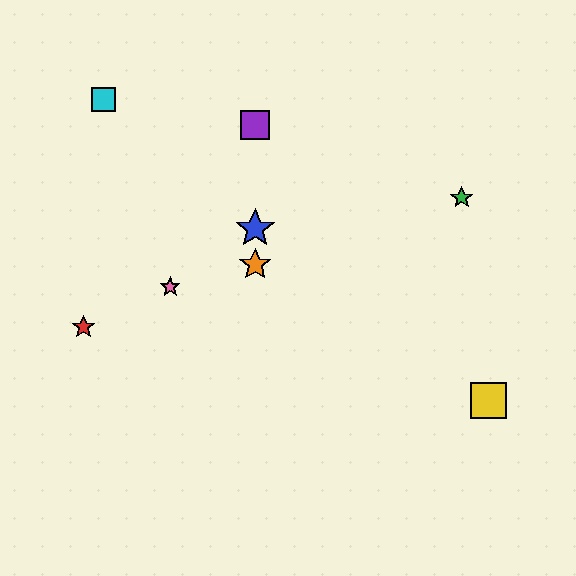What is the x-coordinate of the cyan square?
The cyan square is at x≈103.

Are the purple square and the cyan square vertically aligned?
No, the purple square is at x≈255 and the cyan square is at x≈103.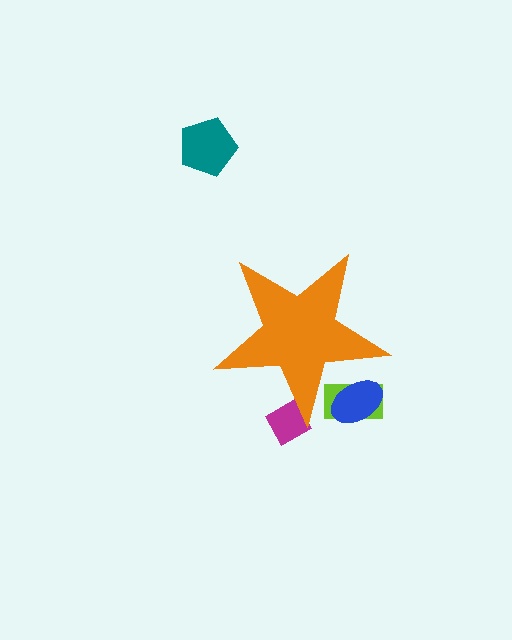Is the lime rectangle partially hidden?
Yes, the lime rectangle is partially hidden behind the orange star.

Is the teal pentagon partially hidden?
No, the teal pentagon is fully visible.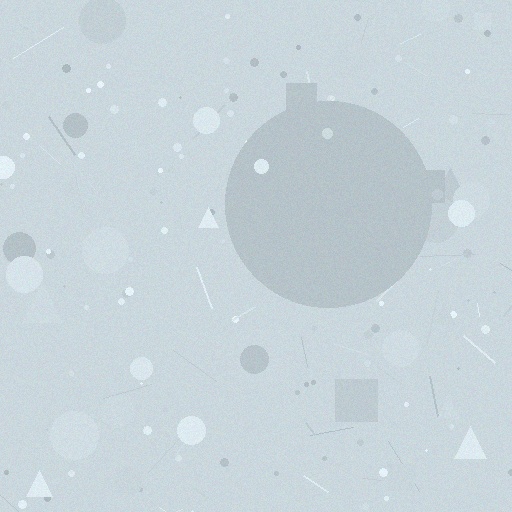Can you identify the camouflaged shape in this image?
The camouflaged shape is a circle.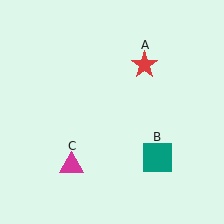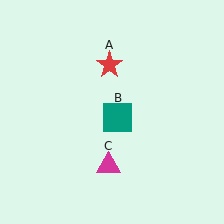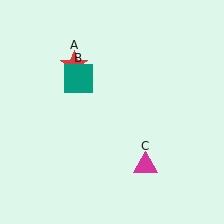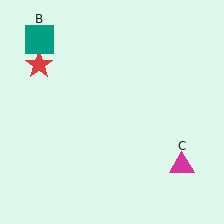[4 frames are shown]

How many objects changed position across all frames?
3 objects changed position: red star (object A), teal square (object B), magenta triangle (object C).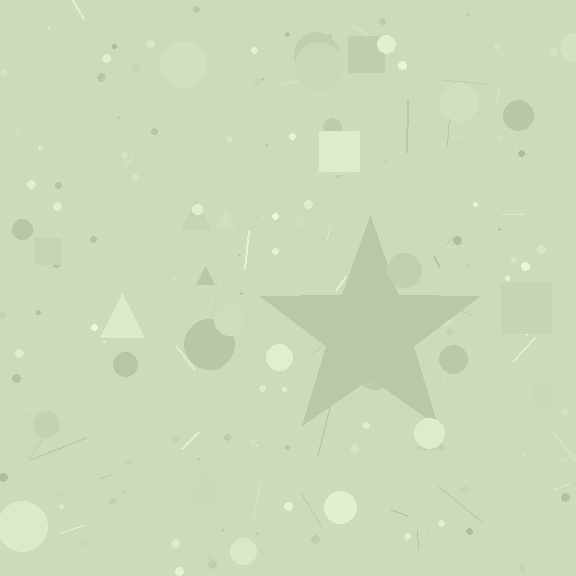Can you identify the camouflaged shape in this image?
The camouflaged shape is a star.